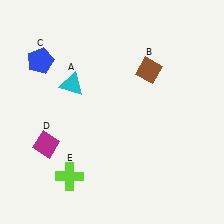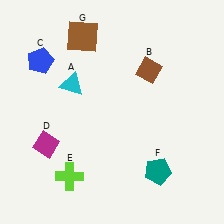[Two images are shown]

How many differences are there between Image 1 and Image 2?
There are 2 differences between the two images.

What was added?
A teal pentagon (F), a brown square (G) were added in Image 2.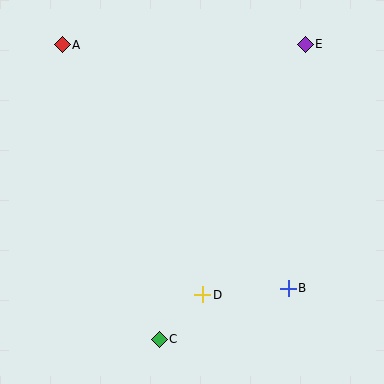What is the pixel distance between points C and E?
The distance between C and E is 329 pixels.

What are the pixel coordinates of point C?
Point C is at (159, 339).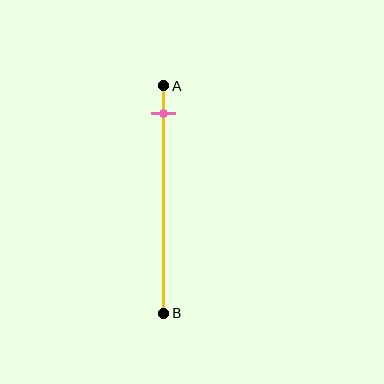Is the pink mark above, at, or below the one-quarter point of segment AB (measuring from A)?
The pink mark is above the one-quarter point of segment AB.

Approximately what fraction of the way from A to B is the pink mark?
The pink mark is approximately 10% of the way from A to B.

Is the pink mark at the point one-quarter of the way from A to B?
No, the mark is at about 10% from A, not at the 25% one-quarter point.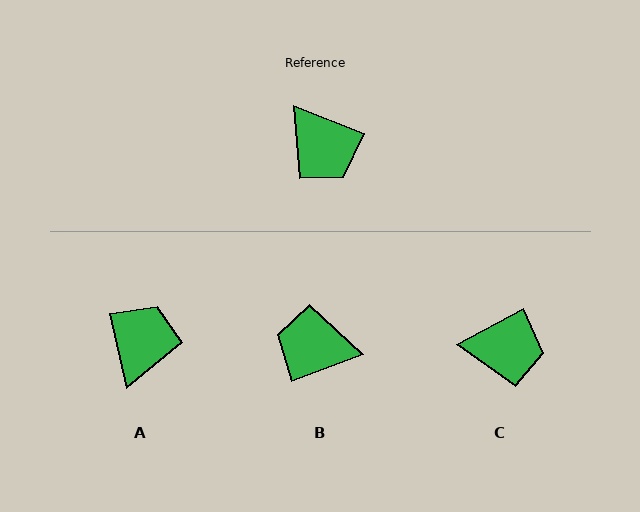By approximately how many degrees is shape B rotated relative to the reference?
Approximately 138 degrees clockwise.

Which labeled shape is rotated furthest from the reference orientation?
B, about 138 degrees away.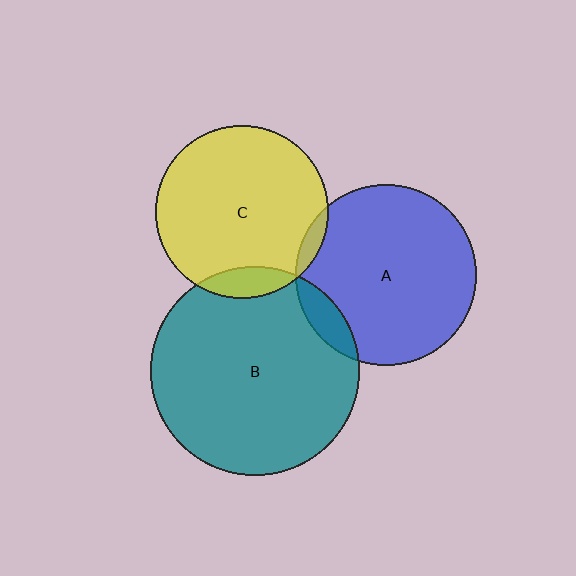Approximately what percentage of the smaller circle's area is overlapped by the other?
Approximately 5%.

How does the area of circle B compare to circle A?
Approximately 1.3 times.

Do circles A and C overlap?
Yes.